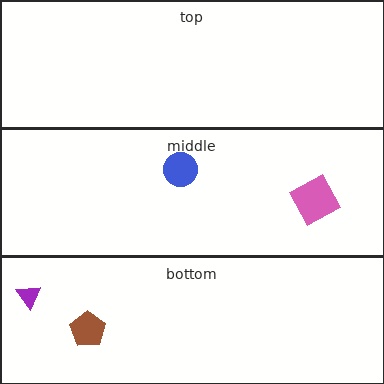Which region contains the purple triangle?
The bottom region.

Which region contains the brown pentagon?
The bottom region.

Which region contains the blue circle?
The middle region.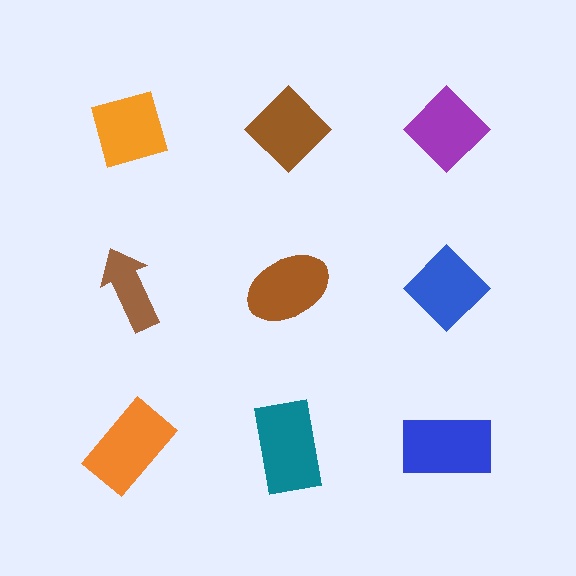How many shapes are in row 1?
3 shapes.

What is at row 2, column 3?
A blue diamond.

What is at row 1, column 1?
An orange diamond.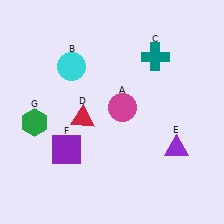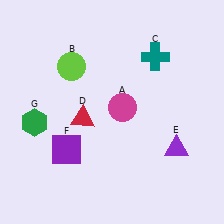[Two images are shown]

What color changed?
The circle (B) changed from cyan in Image 1 to lime in Image 2.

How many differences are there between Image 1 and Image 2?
There is 1 difference between the two images.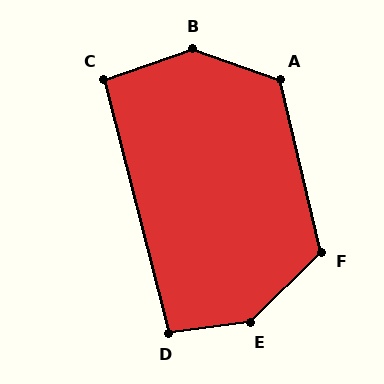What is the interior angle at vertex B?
Approximately 142 degrees (obtuse).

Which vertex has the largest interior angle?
E, at approximately 143 degrees.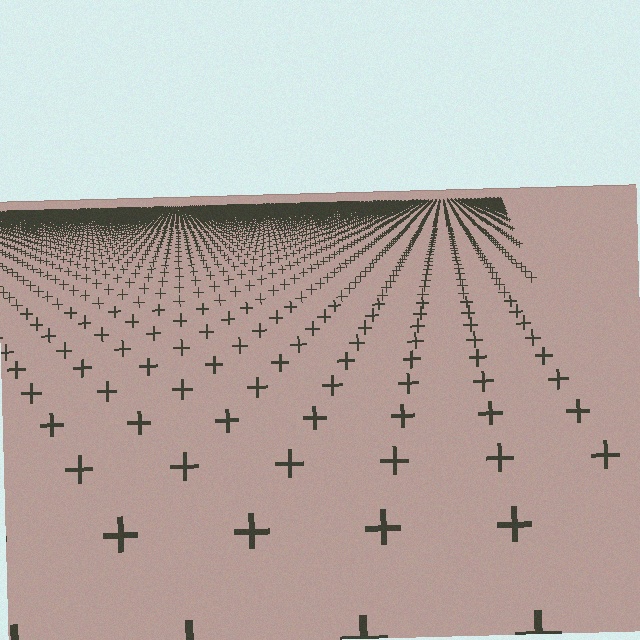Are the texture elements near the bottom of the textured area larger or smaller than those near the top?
Larger. Near the bottom, elements are closer to the viewer and appear at a bigger on-screen size.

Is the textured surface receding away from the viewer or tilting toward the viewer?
The surface is receding away from the viewer. Texture elements get smaller and denser toward the top.